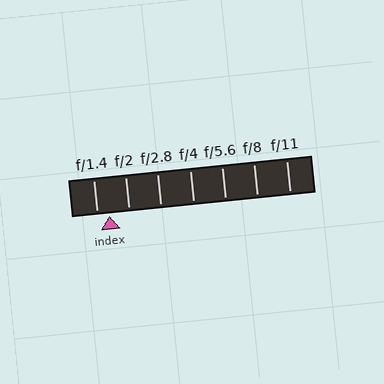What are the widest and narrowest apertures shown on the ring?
The widest aperture shown is f/1.4 and the narrowest is f/11.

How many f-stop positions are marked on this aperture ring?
There are 7 f-stop positions marked.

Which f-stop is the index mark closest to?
The index mark is closest to f/1.4.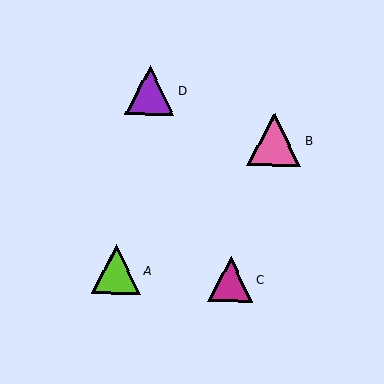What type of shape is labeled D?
Shape D is a purple triangle.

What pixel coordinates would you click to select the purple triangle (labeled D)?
Click at (150, 90) to select the purple triangle D.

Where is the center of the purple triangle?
The center of the purple triangle is at (150, 90).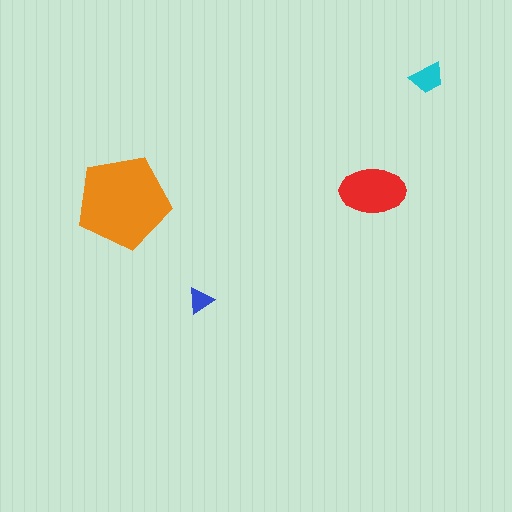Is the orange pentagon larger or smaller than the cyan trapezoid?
Larger.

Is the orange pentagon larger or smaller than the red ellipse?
Larger.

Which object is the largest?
The orange pentagon.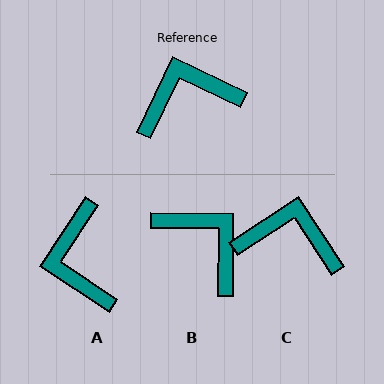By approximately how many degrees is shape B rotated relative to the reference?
Approximately 65 degrees clockwise.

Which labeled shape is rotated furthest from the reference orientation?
A, about 82 degrees away.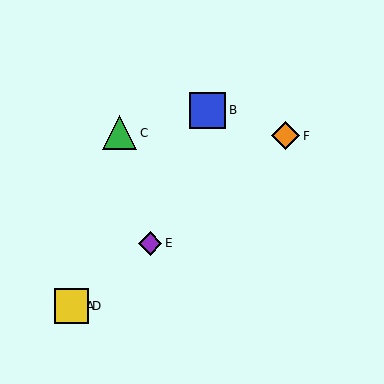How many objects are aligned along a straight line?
4 objects (A, D, E, F) are aligned along a straight line.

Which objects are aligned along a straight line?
Objects A, D, E, F are aligned along a straight line.